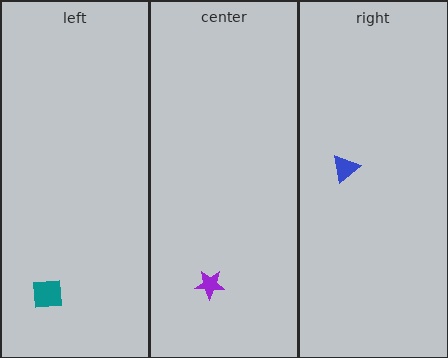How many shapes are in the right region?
1.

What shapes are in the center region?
The purple star.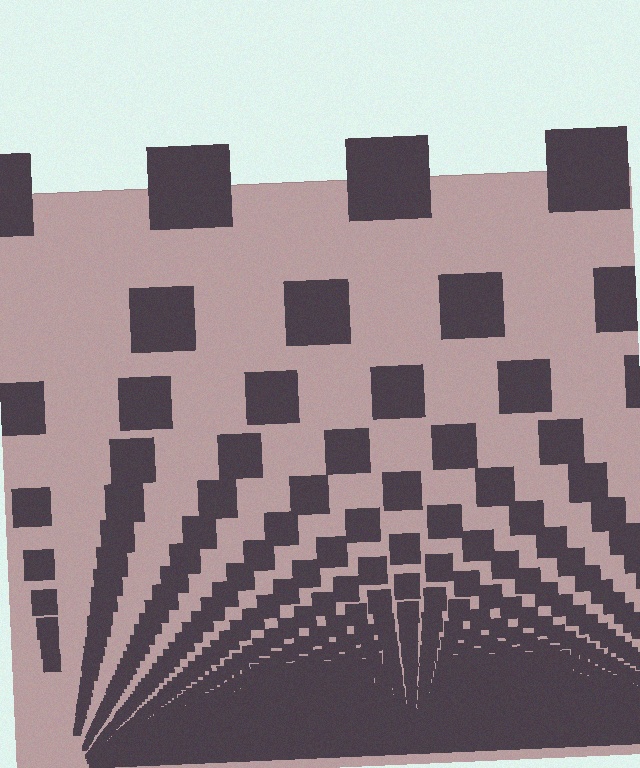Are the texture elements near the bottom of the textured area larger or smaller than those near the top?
Smaller. The gradient is inverted — elements near the bottom are smaller and denser.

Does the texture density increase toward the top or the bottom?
Density increases toward the bottom.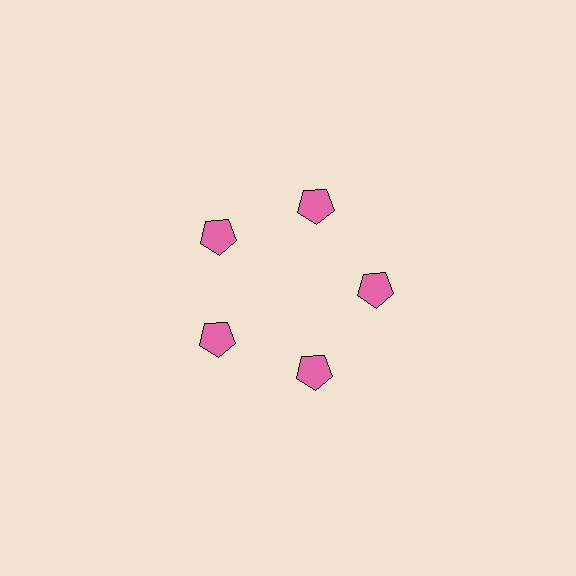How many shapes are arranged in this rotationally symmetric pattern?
There are 5 shapes, arranged in 5 groups of 1.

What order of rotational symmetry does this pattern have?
This pattern has 5-fold rotational symmetry.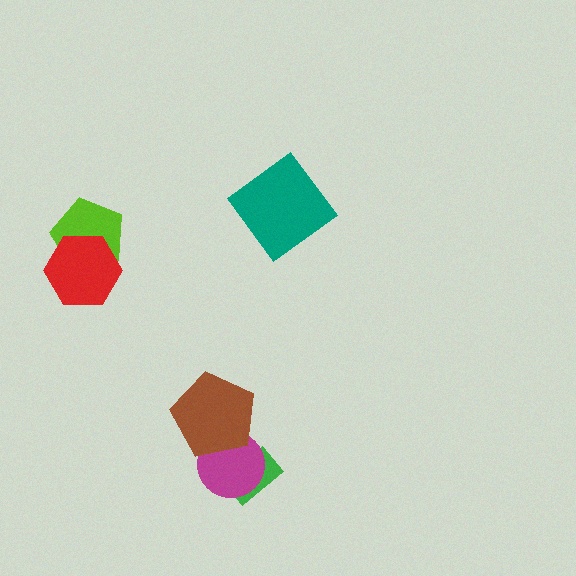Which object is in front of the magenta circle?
The brown pentagon is in front of the magenta circle.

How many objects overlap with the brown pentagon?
1 object overlaps with the brown pentagon.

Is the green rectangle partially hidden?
Yes, it is partially covered by another shape.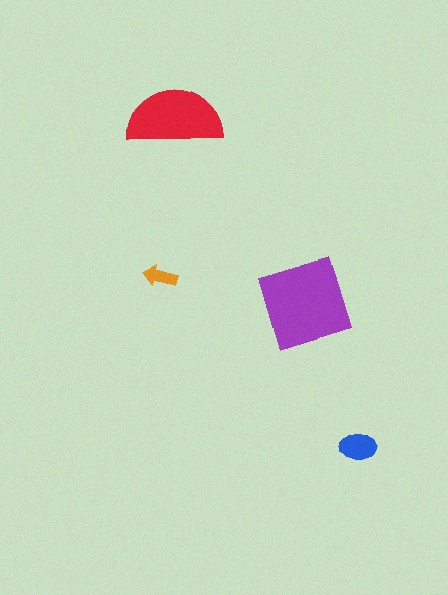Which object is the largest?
The purple diamond.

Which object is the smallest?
The orange arrow.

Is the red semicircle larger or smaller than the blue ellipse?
Larger.